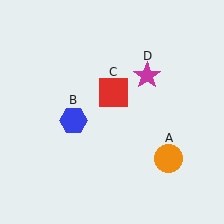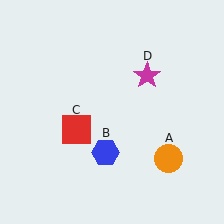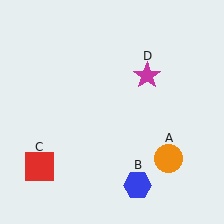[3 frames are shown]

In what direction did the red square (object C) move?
The red square (object C) moved down and to the left.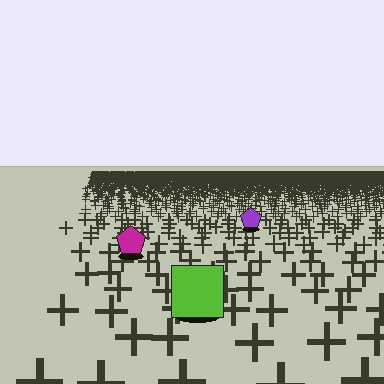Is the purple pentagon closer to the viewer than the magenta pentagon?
No. The magenta pentagon is closer — you can tell from the texture gradient: the ground texture is coarser near it.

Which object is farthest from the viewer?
The purple pentagon is farthest from the viewer. It appears smaller and the ground texture around it is denser.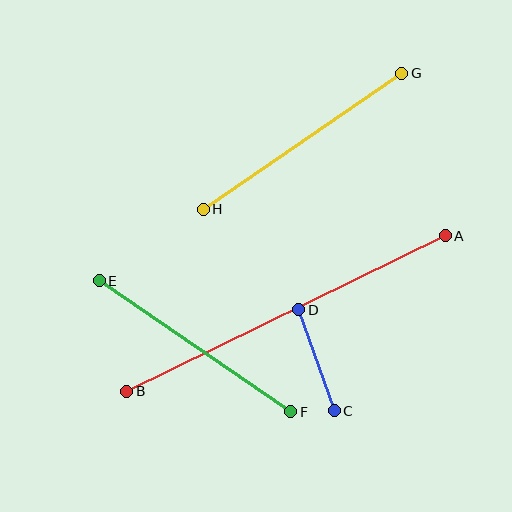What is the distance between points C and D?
The distance is approximately 107 pixels.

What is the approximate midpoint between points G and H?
The midpoint is at approximately (303, 141) pixels.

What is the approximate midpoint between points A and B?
The midpoint is at approximately (286, 313) pixels.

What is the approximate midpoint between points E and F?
The midpoint is at approximately (195, 346) pixels.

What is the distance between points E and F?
The distance is approximately 232 pixels.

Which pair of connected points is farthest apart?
Points A and B are farthest apart.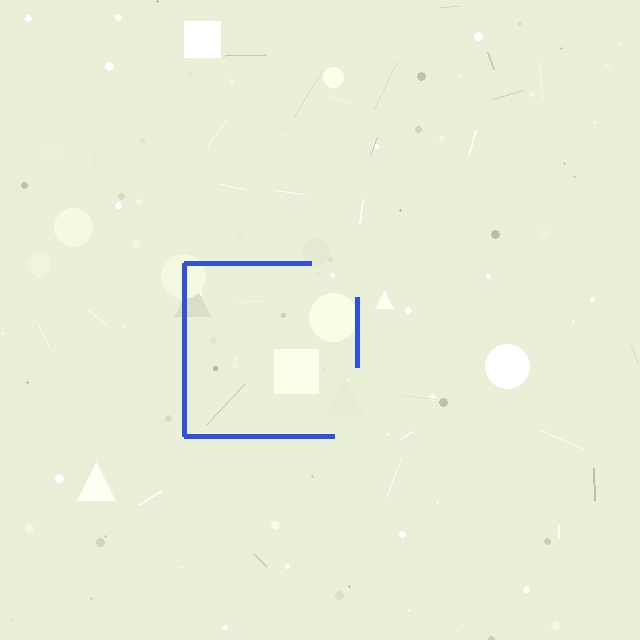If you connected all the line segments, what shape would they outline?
They would outline a square.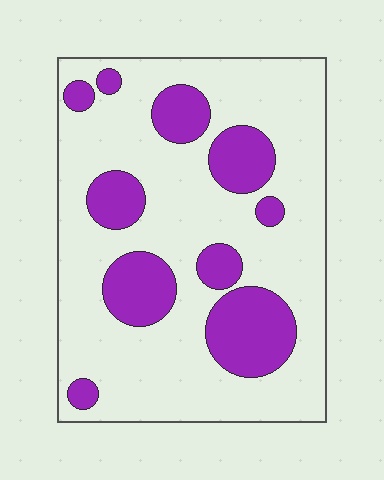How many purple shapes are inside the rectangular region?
10.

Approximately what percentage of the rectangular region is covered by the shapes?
Approximately 25%.